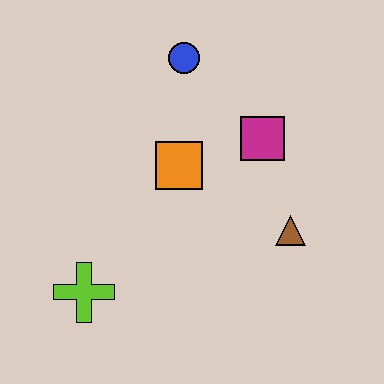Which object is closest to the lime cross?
The orange square is closest to the lime cross.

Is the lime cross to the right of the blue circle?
No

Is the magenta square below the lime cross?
No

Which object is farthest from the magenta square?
The lime cross is farthest from the magenta square.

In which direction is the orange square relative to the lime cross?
The orange square is above the lime cross.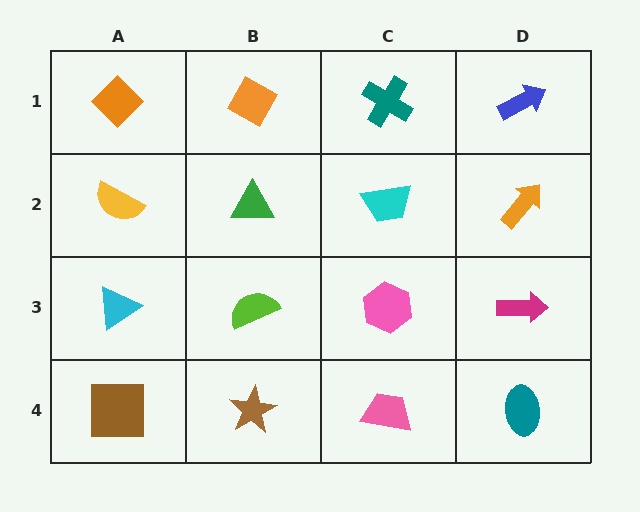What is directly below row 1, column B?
A green triangle.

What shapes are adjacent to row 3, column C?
A cyan trapezoid (row 2, column C), a pink trapezoid (row 4, column C), a lime semicircle (row 3, column B), a magenta arrow (row 3, column D).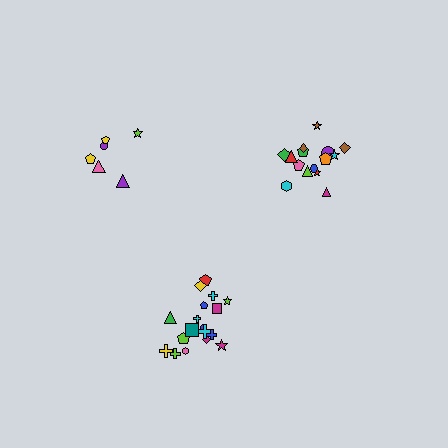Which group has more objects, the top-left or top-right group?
The top-right group.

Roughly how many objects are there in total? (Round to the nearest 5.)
Roughly 40 objects in total.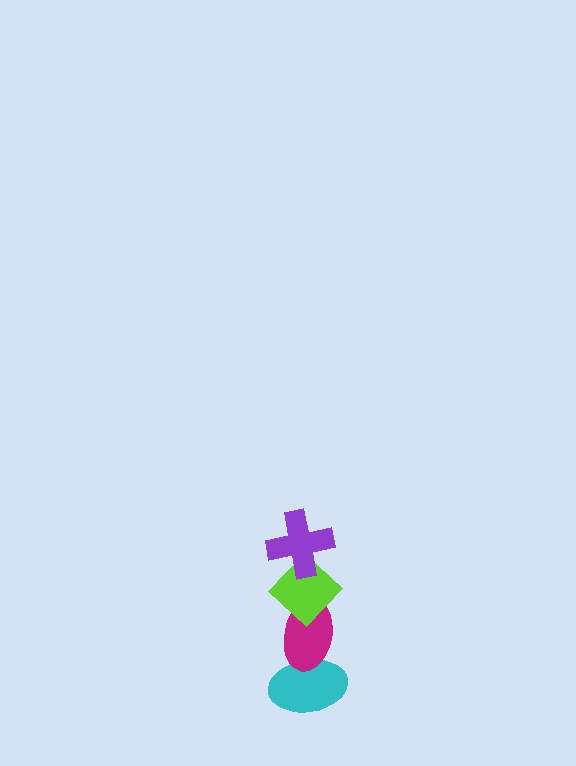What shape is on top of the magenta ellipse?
The lime diamond is on top of the magenta ellipse.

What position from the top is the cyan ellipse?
The cyan ellipse is 4th from the top.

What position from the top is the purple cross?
The purple cross is 1st from the top.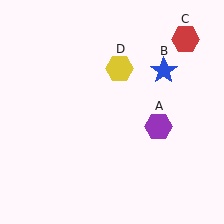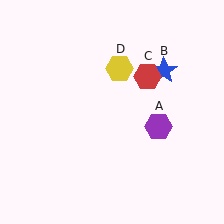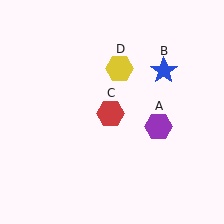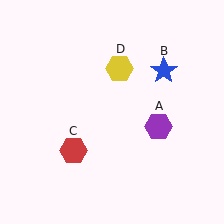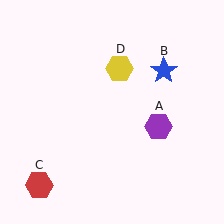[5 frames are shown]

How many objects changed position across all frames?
1 object changed position: red hexagon (object C).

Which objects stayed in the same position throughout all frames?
Purple hexagon (object A) and blue star (object B) and yellow hexagon (object D) remained stationary.